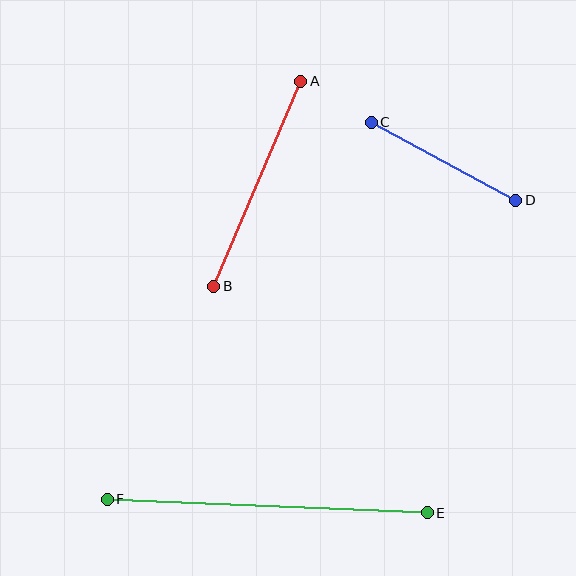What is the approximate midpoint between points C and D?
The midpoint is at approximately (444, 161) pixels.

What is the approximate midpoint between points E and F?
The midpoint is at approximately (267, 506) pixels.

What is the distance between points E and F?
The distance is approximately 320 pixels.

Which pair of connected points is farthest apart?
Points E and F are farthest apart.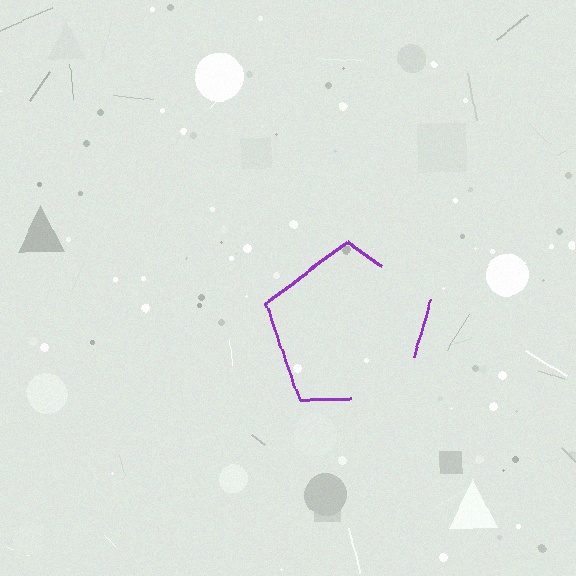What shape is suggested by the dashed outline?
The dashed outline suggests a pentagon.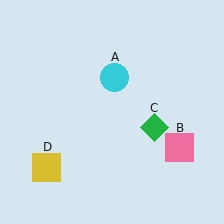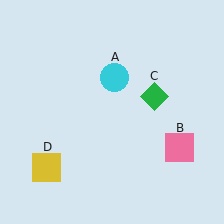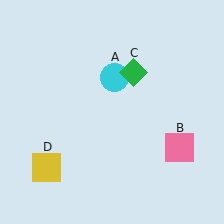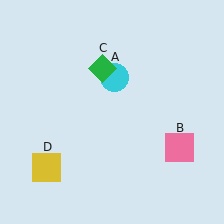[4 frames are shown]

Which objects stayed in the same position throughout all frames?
Cyan circle (object A) and pink square (object B) and yellow square (object D) remained stationary.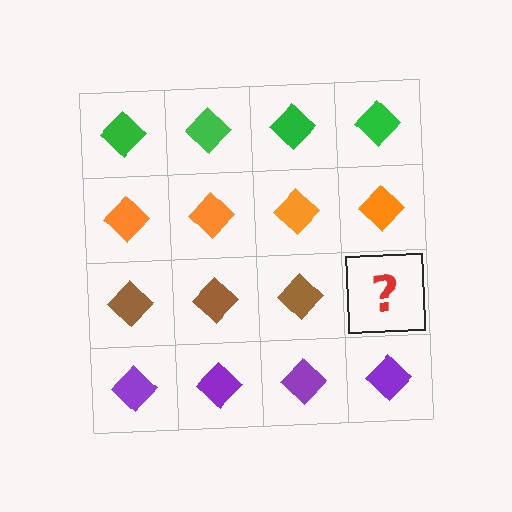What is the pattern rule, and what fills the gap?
The rule is that each row has a consistent color. The gap should be filled with a brown diamond.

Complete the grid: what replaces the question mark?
The question mark should be replaced with a brown diamond.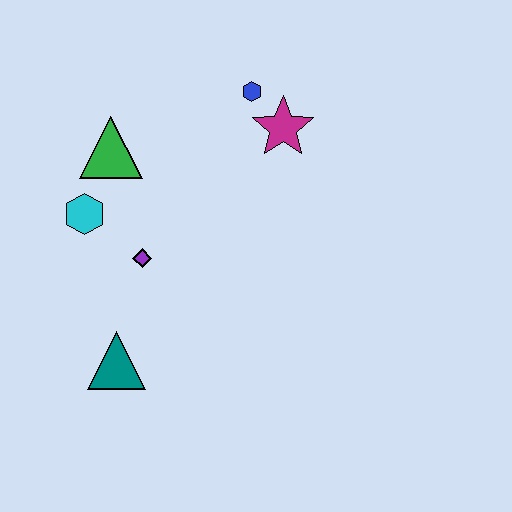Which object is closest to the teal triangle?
The purple diamond is closest to the teal triangle.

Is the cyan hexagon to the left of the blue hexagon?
Yes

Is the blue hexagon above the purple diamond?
Yes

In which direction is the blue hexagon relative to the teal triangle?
The blue hexagon is above the teal triangle.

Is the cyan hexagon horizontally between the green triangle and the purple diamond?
No